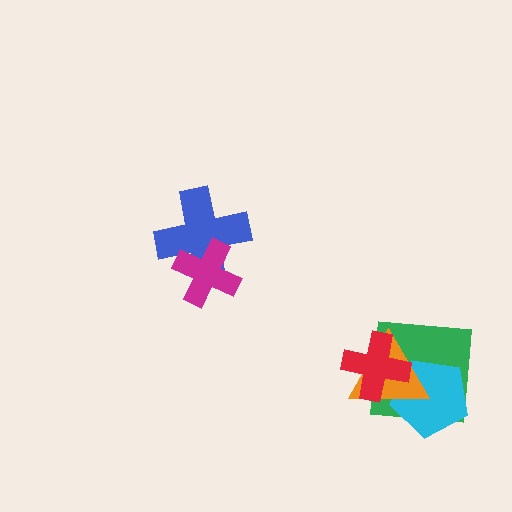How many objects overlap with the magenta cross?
1 object overlaps with the magenta cross.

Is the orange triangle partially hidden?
Yes, it is partially covered by another shape.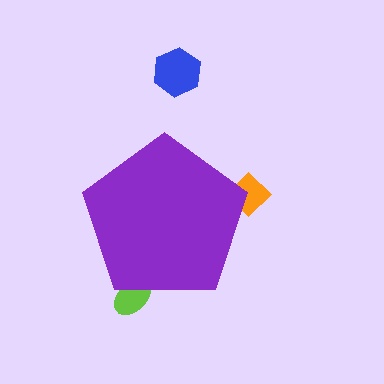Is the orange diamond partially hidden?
Yes, the orange diamond is partially hidden behind the purple pentagon.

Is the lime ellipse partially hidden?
Yes, the lime ellipse is partially hidden behind the purple pentagon.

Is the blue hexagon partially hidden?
No, the blue hexagon is fully visible.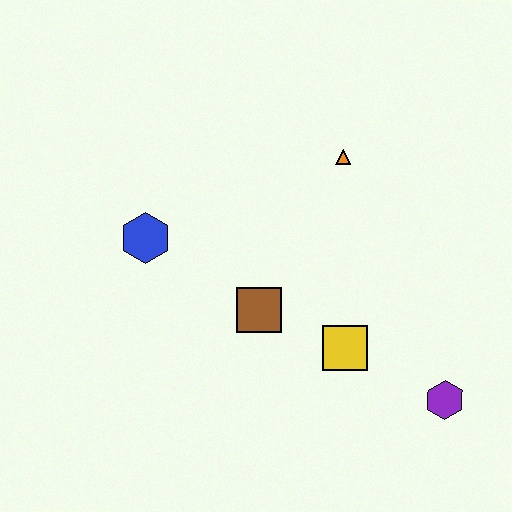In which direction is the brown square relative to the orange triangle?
The brown square is below the orange triangle.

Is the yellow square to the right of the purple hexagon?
No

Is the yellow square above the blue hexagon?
No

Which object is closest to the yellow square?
The brown square is closest to the yellow square.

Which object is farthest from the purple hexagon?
The blue hexagon is farthest from the purple hexagon.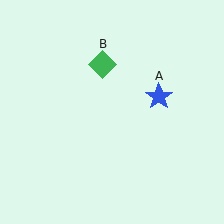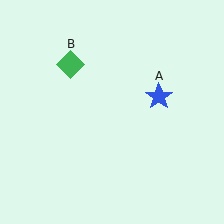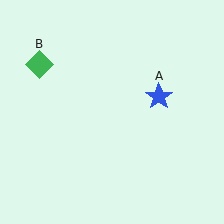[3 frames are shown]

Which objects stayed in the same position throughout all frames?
Blue star (object A) remained stationary.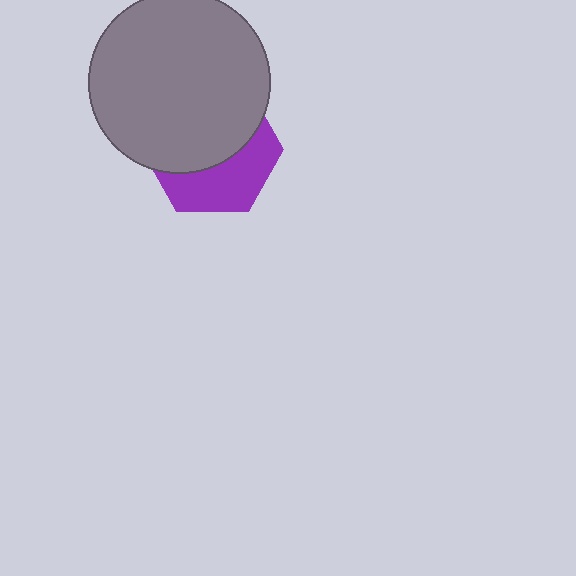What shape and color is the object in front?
The object in front is a gray circle.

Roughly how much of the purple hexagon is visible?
A small part of it is visible (roughly 42%).